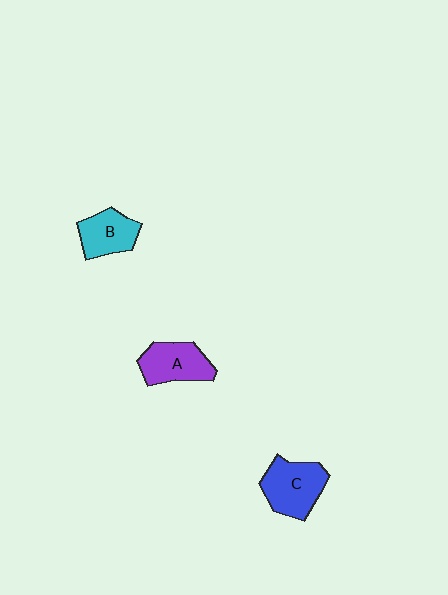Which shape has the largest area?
Shape C (blue).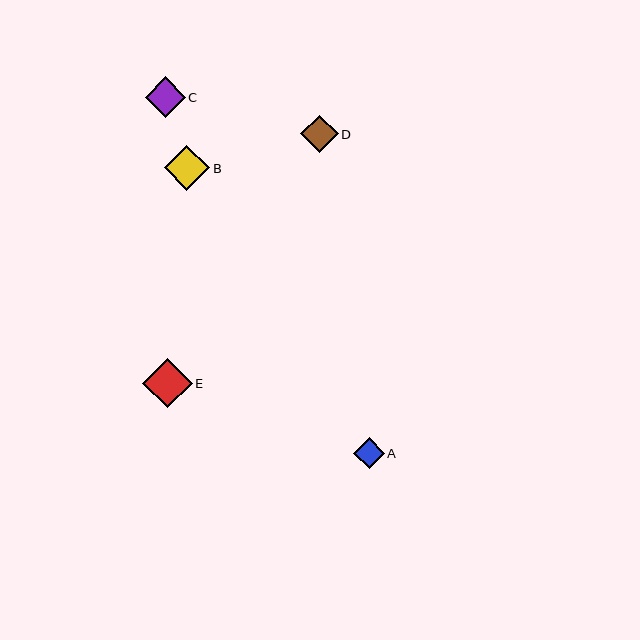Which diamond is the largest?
Diamond E is the largest with a size of approximately 50 pixels.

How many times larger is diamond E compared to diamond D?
Diamond E is approximately 1.3 times the size of diamond D.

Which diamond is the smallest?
Diamond A is the smallest with a size of approximately 31 pixels.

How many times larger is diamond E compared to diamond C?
Diamond E is approximately 1.2 times the size of diamond C.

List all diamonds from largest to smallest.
From largest to smallest: E, B, C, D, A.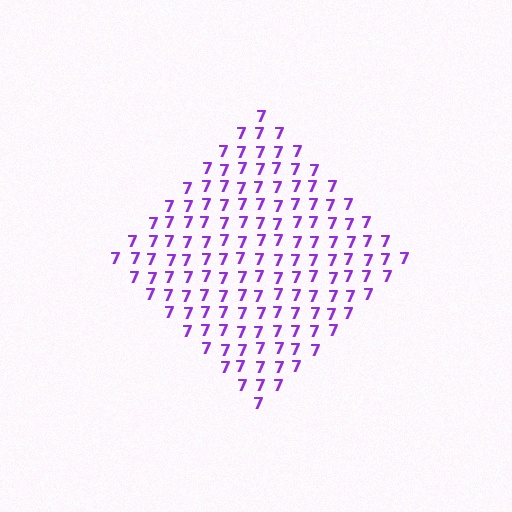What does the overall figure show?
The overall figure shows a diamond.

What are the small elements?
The small elements are digit 7's.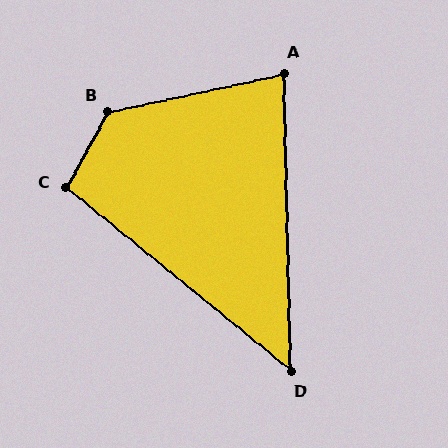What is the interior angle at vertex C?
Approximately 101 degrees (obtuse).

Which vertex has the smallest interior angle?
D, at approximately 50 degrees.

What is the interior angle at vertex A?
Approximately 79 degrees (acute).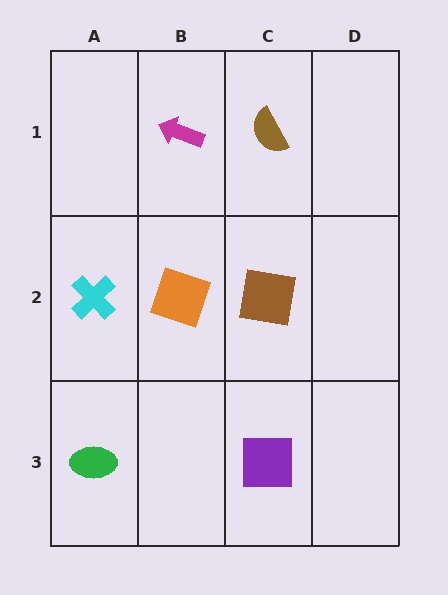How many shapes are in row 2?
3 shapes.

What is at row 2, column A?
A cyan cross.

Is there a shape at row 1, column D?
No, that cell is empty.